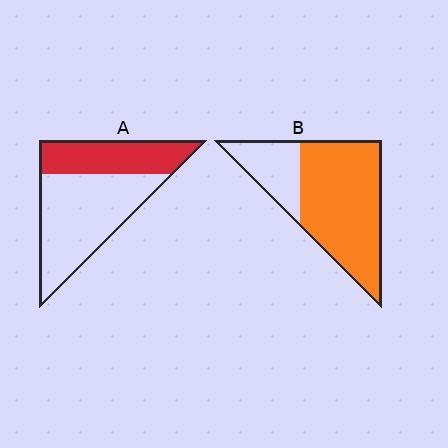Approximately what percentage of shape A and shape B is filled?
A is approximately 35% and B is approximately 75%.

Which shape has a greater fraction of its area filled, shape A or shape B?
Shape B.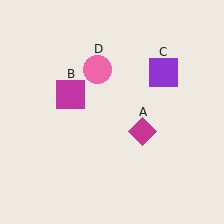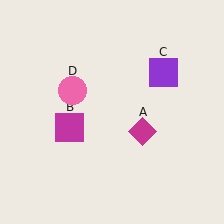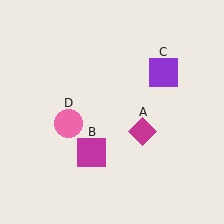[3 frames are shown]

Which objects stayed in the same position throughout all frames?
Magenta diamond (object A) and purple square (object C) remained stationary.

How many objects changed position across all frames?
2 objects changed position: magenta square (object B), pink circle (object D).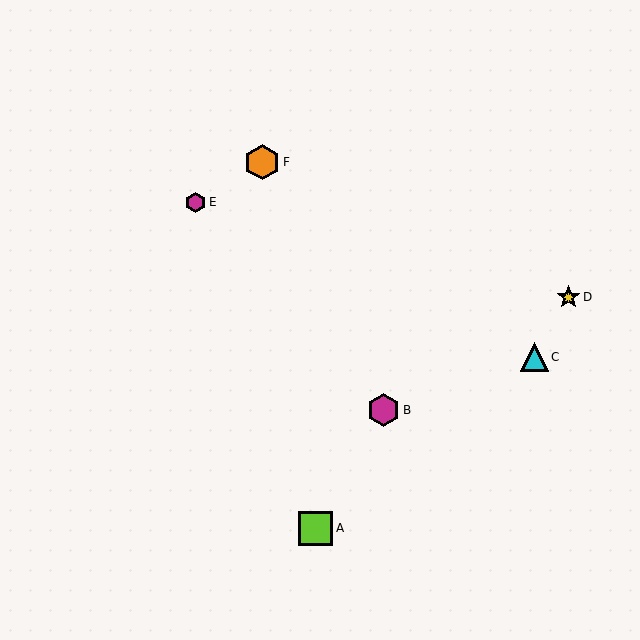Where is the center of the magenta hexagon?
The center of the magenta hexagon is at (196, 202).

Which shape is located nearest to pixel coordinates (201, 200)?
The magenta hexagon (labeled E) at (196, 202) is nearest to that location.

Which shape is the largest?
The orange hexagon (labeled F) is the largest.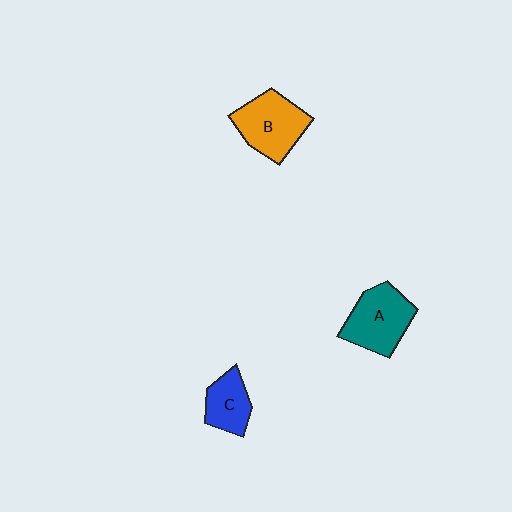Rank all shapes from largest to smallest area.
From largest to smallest: B (orange), A (teal), C (blue).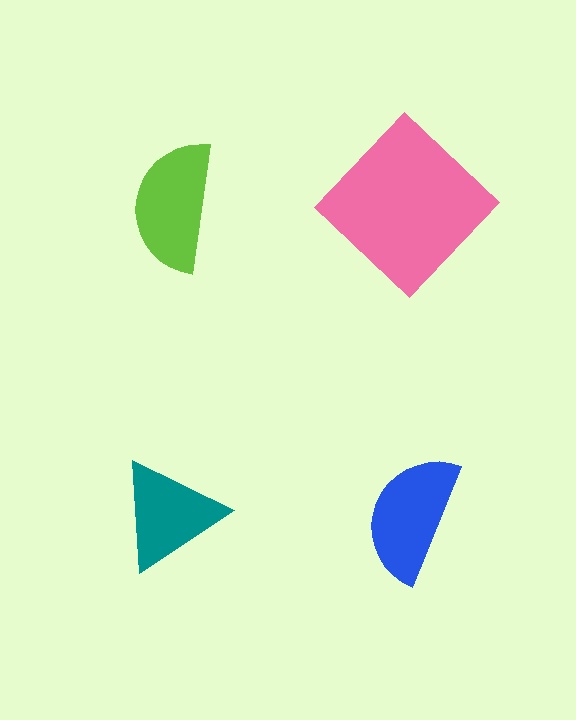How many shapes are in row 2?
2 shapes.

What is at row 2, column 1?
A teal triangle.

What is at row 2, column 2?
A blue semicircle.